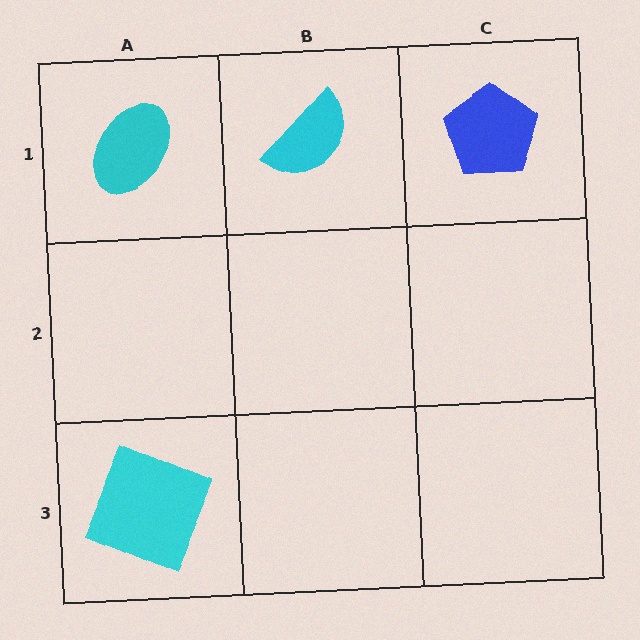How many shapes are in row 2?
0 shapes.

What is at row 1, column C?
A blue pentagon.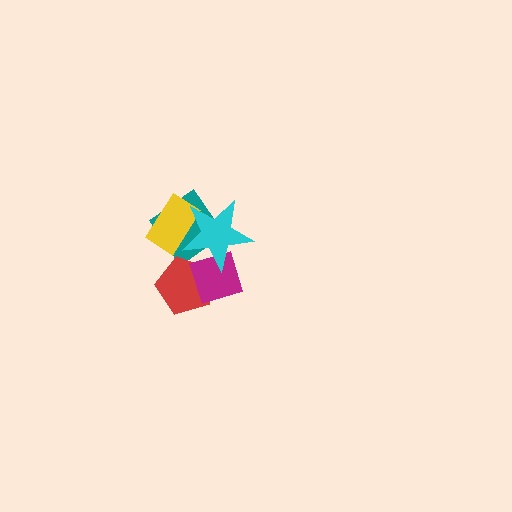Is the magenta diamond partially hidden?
Yes, it is partially covered by another shape.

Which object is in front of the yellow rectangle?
The cyan star is in front of the yellow rectangle.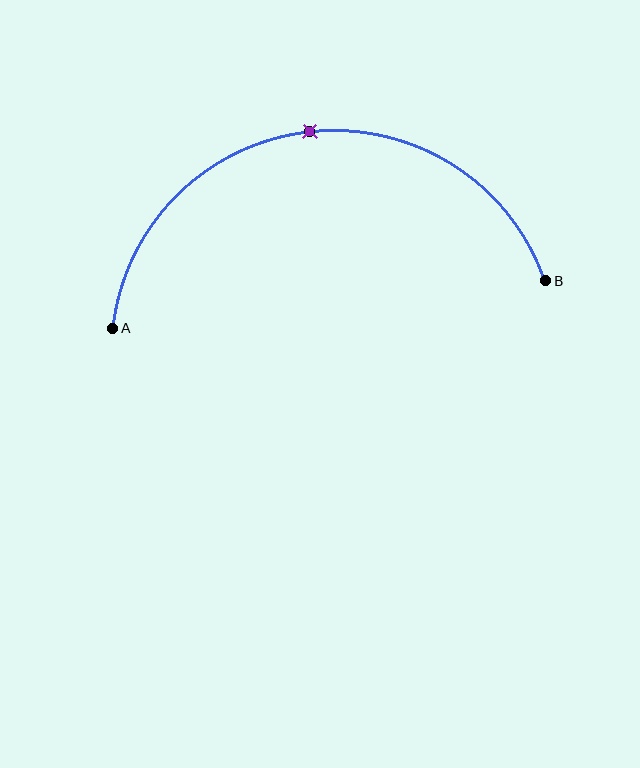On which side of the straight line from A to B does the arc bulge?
The arc bulges above the straight line connecting A and B.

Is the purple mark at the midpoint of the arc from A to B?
Yes. The purple mark lies on the arc at equal arc-length from both A and B — it is the arc midpoint.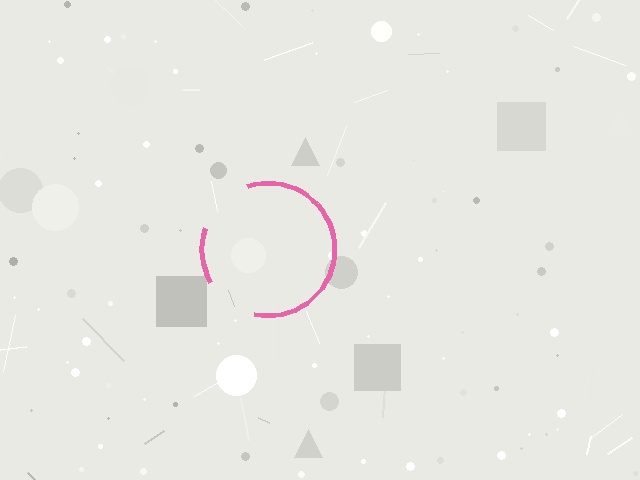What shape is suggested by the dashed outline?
The dashed outline suggests a circle.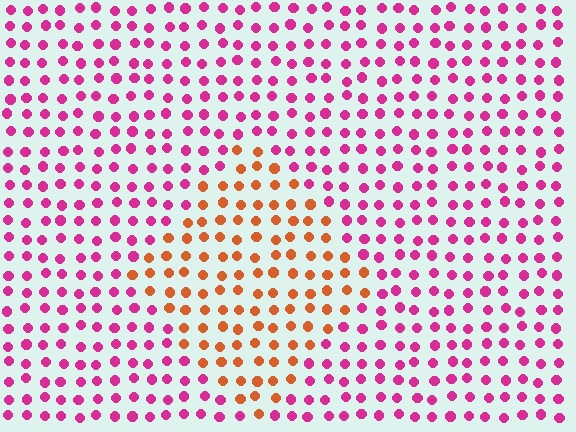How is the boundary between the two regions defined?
The boundary is defined purely by a slight shift in hue (about 55 degrees). Spacing, size, and orientation are identical on both sides.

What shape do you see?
I see a diamond.